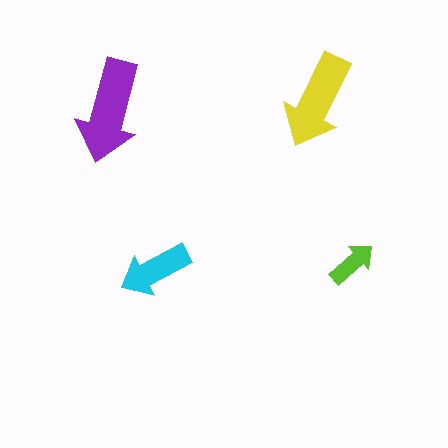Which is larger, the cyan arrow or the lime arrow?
The cyan one.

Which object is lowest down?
The cyan arrow is bottommost.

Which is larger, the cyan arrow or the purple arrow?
The purple one.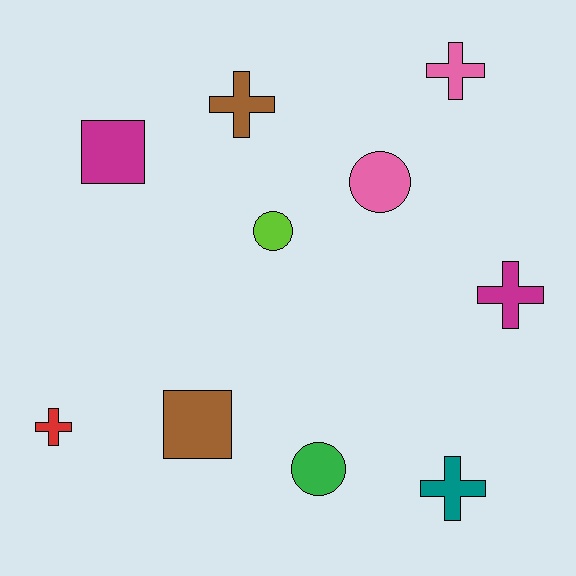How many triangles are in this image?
There are no triangles.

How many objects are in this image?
There are 10 objects.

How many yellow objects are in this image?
There are no yellow objects.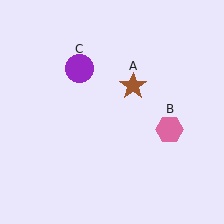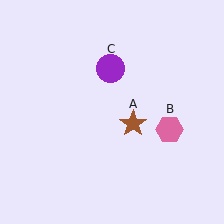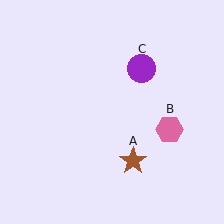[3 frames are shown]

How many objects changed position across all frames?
2 objects changed position: brown star (object A), purple circle (object C).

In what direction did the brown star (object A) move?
The brown star (object A) moved down.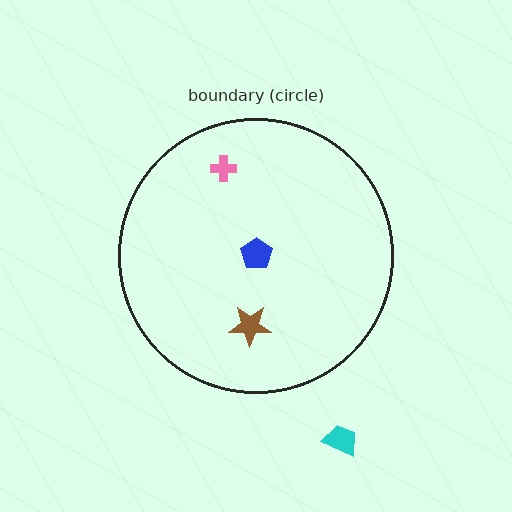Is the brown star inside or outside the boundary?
Inside.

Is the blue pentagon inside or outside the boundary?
Inside.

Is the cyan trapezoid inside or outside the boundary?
Outside.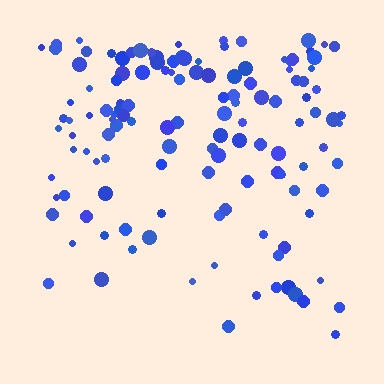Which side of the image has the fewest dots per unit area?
The bottom.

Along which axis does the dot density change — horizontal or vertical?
Vertical.